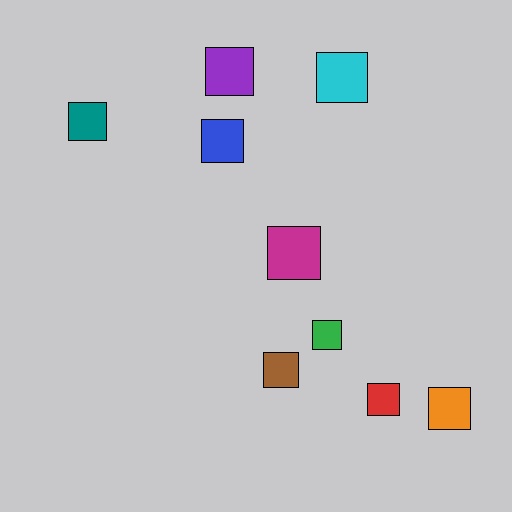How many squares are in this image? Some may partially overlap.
There are 9 squares.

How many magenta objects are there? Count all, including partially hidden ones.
There is 1 magenta object.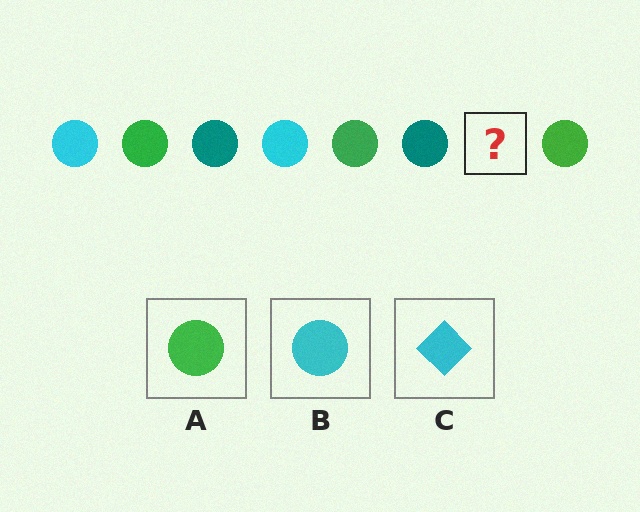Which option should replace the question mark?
Option B.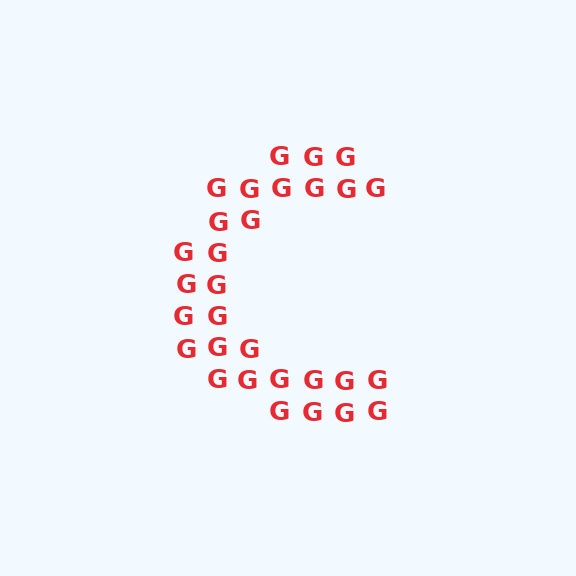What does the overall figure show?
The overall figure shows the letter C.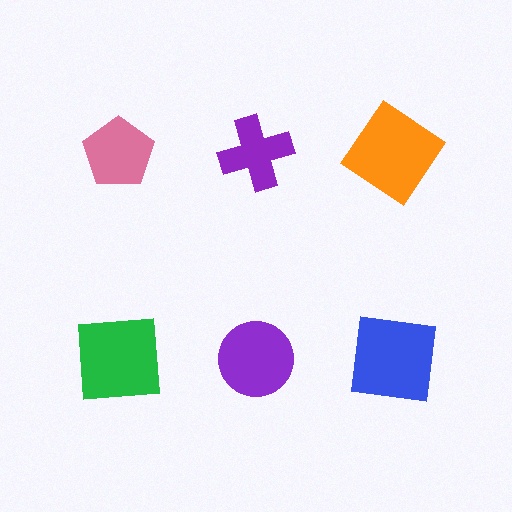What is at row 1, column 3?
An orange diamond.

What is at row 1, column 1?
A pink pentagon.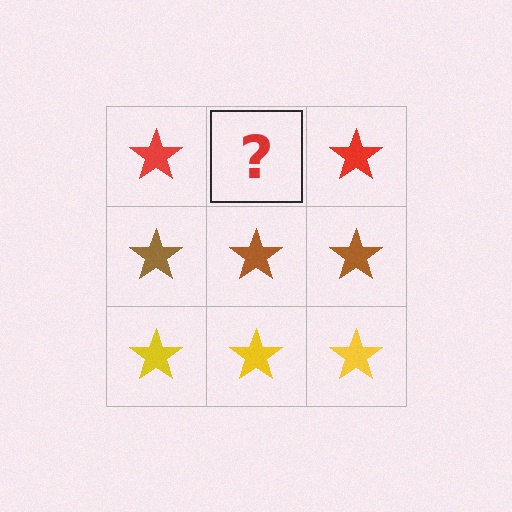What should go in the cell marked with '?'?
The missing cell should contain a red star.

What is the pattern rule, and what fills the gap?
The rule is that each row has a consistent color. The gap should be filled with a red star.